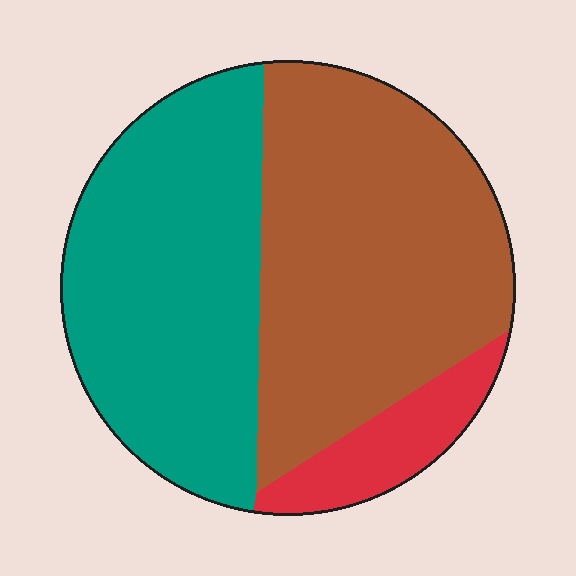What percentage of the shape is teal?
Teal covers 42% of the shape.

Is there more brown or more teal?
Brown.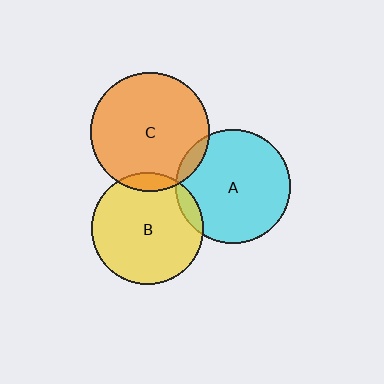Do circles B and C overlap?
Yes.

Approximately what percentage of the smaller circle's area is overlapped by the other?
Approximately 10%.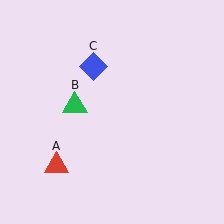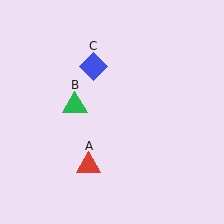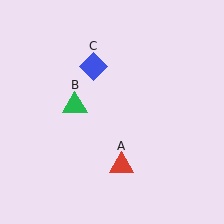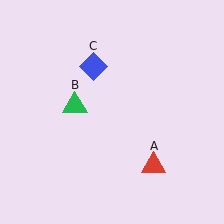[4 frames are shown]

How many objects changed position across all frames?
1 object changed position: red triangle (object A).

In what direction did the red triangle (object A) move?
The red triangle (object A) moved right.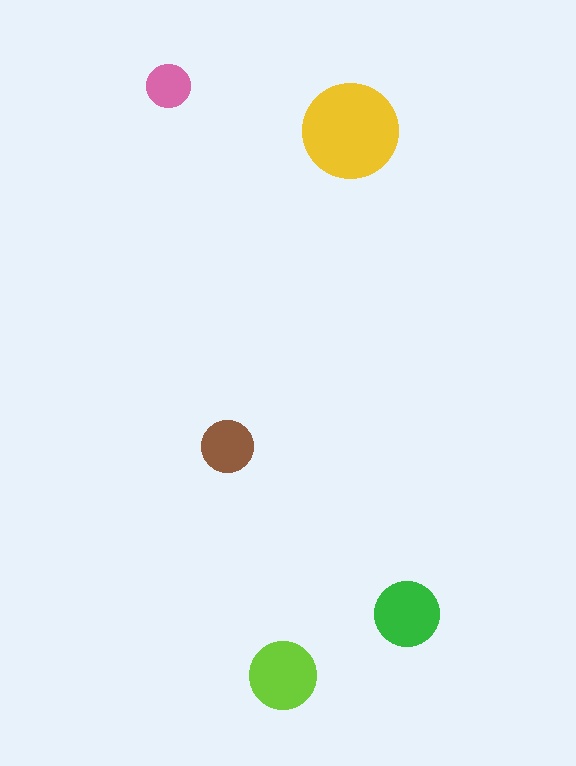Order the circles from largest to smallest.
the yellow one, the lime one, the green one, the brown one, the pink one.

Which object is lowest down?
The lime circle is bottommost.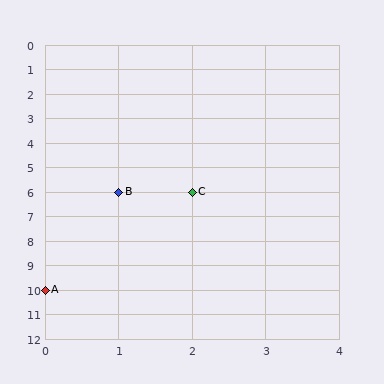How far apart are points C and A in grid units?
Points C and A are 2 columns and 4 rows apart (about 4.5 grid units diagonally).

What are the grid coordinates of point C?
Point C is at grid coordinates (2, 6).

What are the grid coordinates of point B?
Point B is at grid coordinates (1, 6).